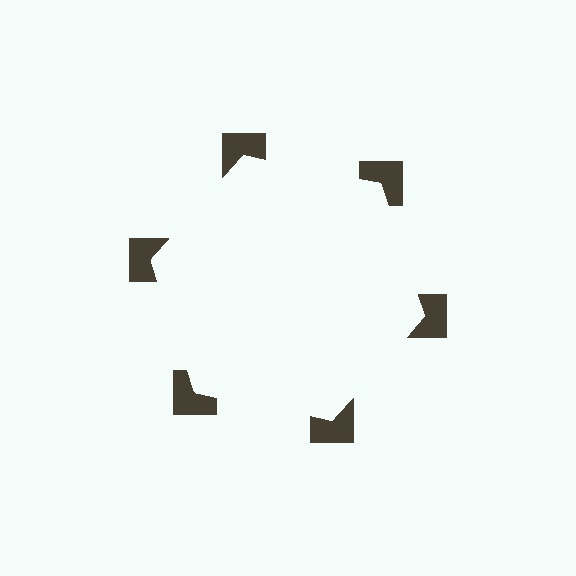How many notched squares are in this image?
There are 6 — one at each vertex of the illusory hexagon.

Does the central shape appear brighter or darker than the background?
It typically appears slightly brighter than the background, even though no actual brightness change is drawn.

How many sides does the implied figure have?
6 sides.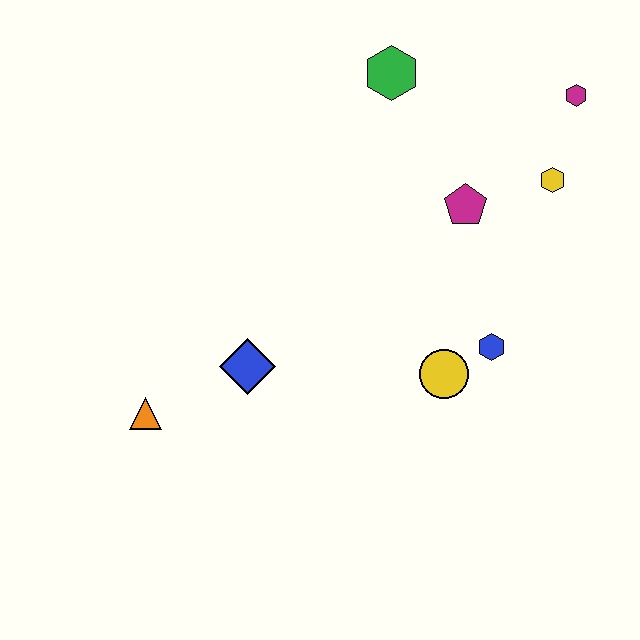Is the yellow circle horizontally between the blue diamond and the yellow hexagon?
Yes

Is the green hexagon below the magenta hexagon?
No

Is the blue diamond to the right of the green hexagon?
No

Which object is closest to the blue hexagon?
The yellow circle is closest to the blue hexagon.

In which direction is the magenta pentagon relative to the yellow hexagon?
The magenta pentagon is to the left of the yellow hexagon.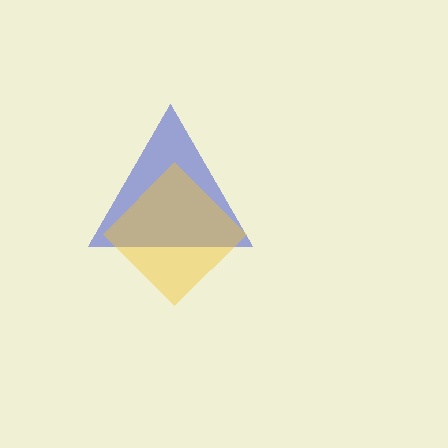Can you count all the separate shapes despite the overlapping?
Yes, there are 2 separate shapes.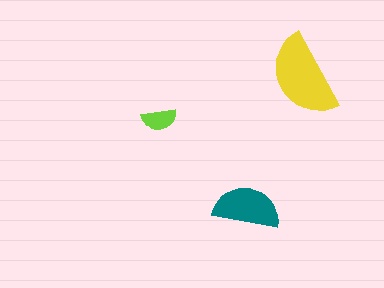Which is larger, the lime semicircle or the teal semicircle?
The teal one.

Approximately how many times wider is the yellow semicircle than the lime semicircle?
About 2.5 times wider.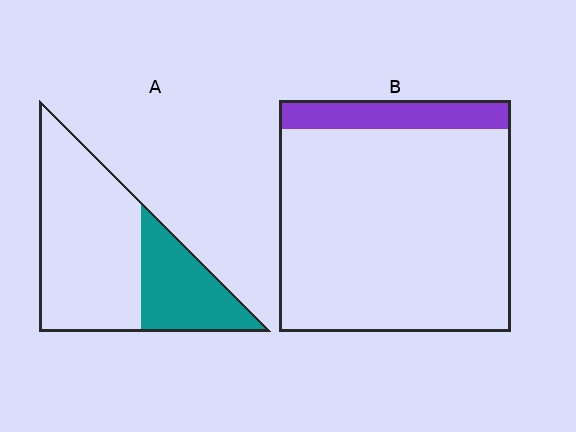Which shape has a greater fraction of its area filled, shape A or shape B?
Shape A.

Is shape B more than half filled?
No.